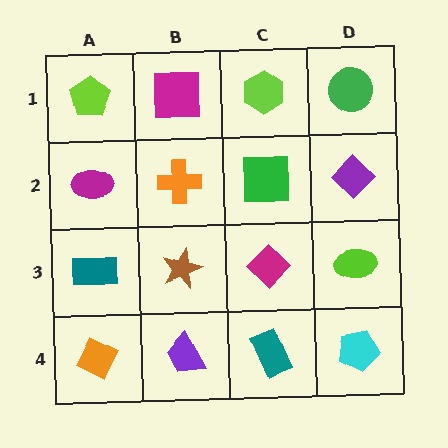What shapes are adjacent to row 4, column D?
A lime ellipse (row 3, column D), a teal rectangle (row 4, column C).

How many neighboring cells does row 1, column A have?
2.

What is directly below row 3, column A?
An orange diamond.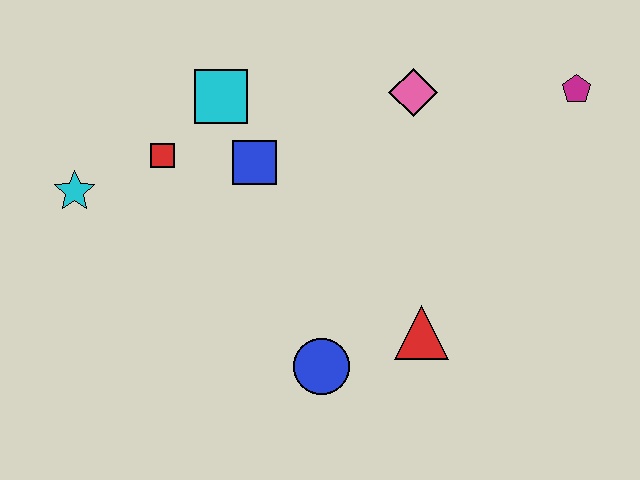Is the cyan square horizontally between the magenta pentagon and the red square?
Yes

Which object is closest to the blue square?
The cyan square is closest to the blue square.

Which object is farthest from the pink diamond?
The cyan star is farthest from the pink diamond.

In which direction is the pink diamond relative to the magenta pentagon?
The pink diamond is to the left of the magenta pentagon.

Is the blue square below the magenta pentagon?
Yes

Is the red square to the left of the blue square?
Yes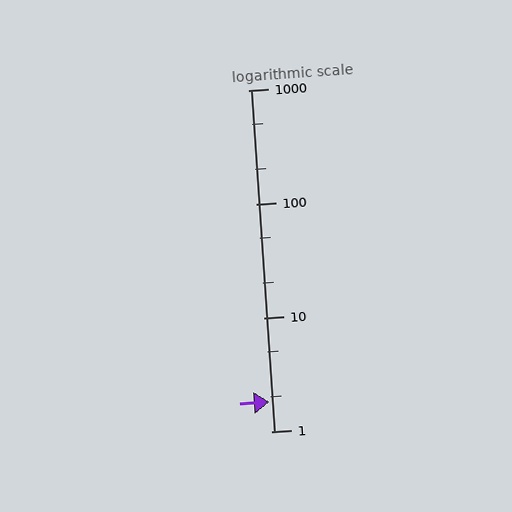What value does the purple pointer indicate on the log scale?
The pointer indicates approximately 1.8.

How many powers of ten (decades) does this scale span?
The scale spans 3 decades, from 1 to 1000.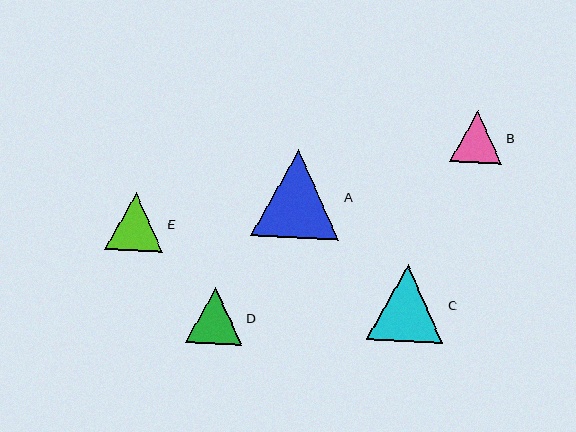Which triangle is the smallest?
Triangle B is the smallest with a size of approximately 52 pixels.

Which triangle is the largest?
Triangle A is the largest with a size of approximately 88 pixels.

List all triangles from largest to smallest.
From largest to smallest: A, C, E, D, B.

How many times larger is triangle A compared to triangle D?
Triangle A is approximately 1.6 times the size of triangle D.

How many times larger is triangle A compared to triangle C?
Triangle A is approximately 1.2 times the size of triangle C.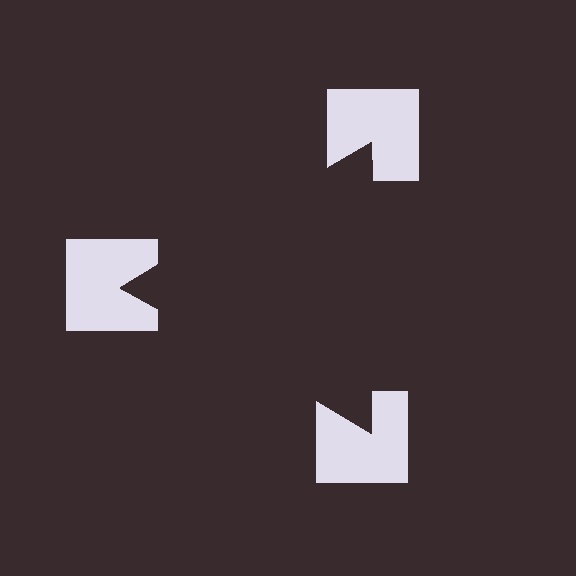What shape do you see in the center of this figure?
An illusory triangle — its edges are inferred from the aligned wedge cuts in the notched squares, not physically drawn.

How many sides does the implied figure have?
3 sides.